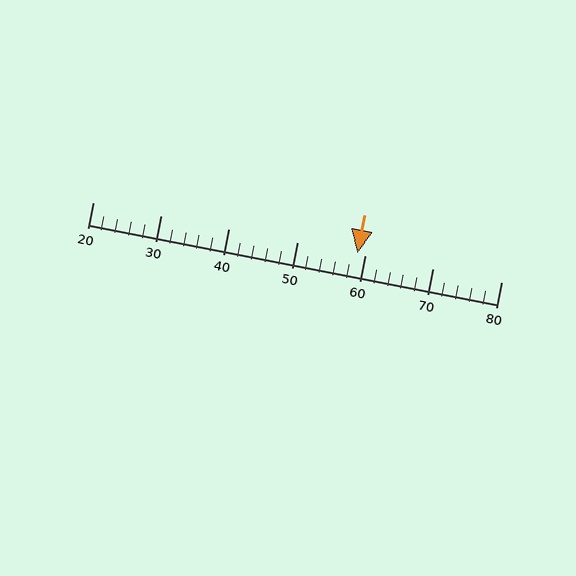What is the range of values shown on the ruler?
The ruler shows values from 20 to 80.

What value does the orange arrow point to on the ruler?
The orange arrow points to approximately 59.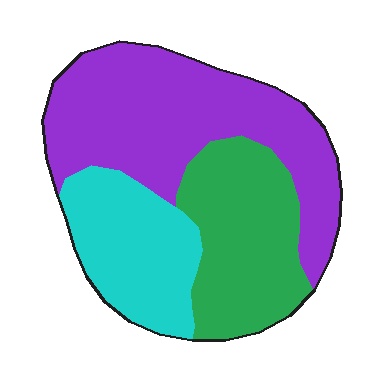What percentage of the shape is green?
Green covers roughly 30% of the shape.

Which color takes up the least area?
Cyan, at roughly 25%.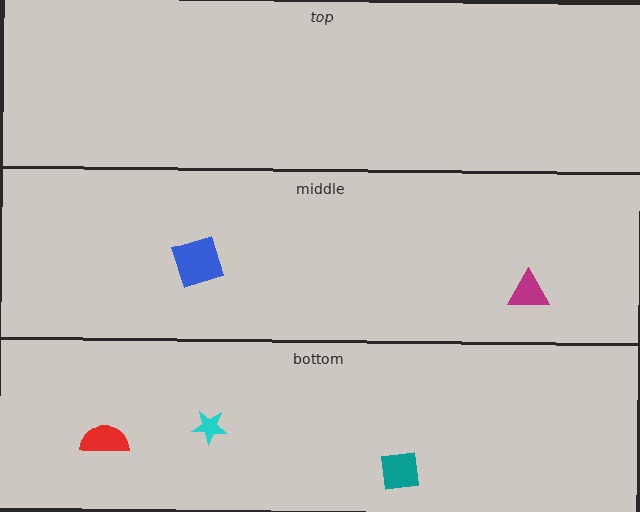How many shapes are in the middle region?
2.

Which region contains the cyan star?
The bottom region.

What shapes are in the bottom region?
The cyan star, the teal square, the red semicircle.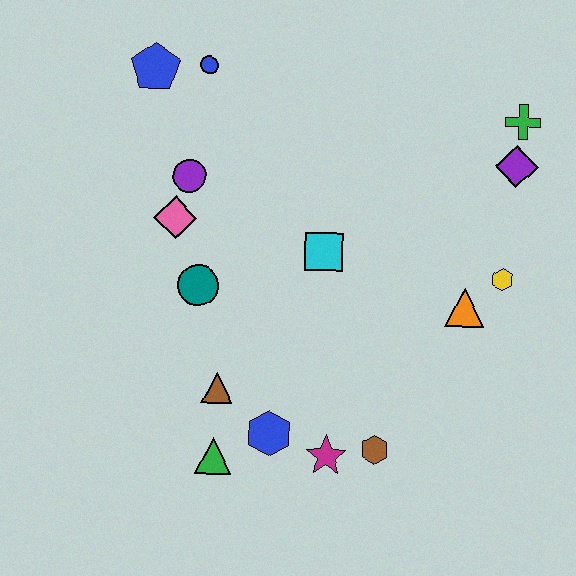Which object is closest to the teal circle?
The pink diamond is closest to the teal circle.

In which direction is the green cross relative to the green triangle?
The green cross is above the green triangle.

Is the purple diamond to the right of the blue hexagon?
Yes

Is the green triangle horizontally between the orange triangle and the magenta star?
No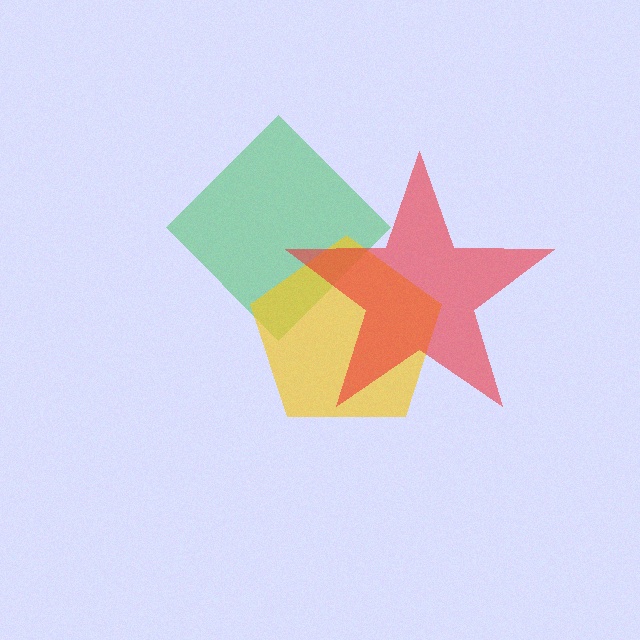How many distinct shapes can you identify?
There are 3 distinct shapes: a green diamond, a yellow pentagon, a red star.